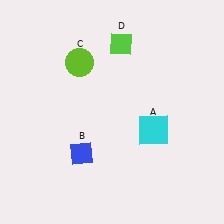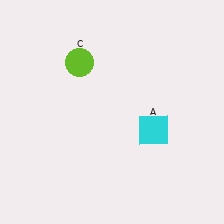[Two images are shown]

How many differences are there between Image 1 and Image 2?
There are 2 differences between the two images.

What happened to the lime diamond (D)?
The lime diamond (D) was removed in Image 2. It was in the top-right area of Image 1.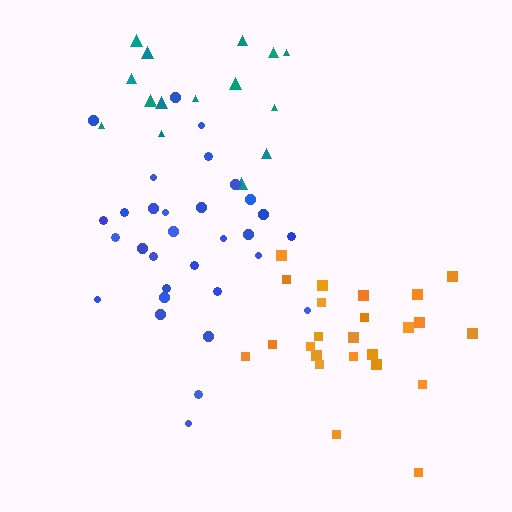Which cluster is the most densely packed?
Orange.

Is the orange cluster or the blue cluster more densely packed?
Orange.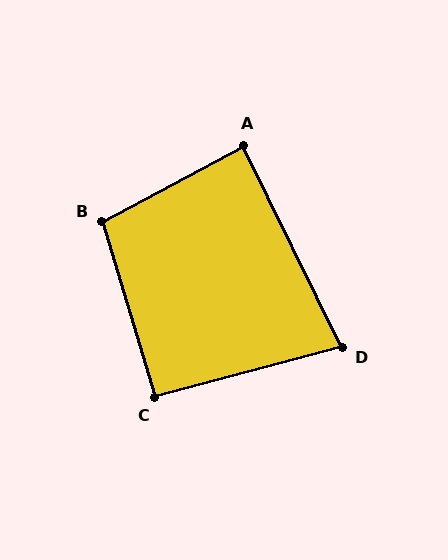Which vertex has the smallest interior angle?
D, at approximately 79 degrees.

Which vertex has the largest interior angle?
B, at approximately 101 degrees.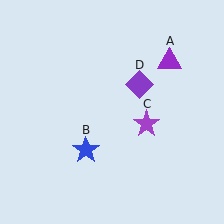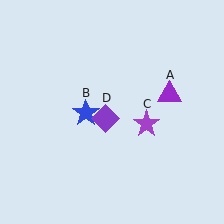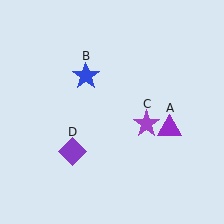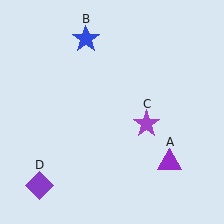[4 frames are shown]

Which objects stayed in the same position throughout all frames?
Purple star (object C) remained stationary.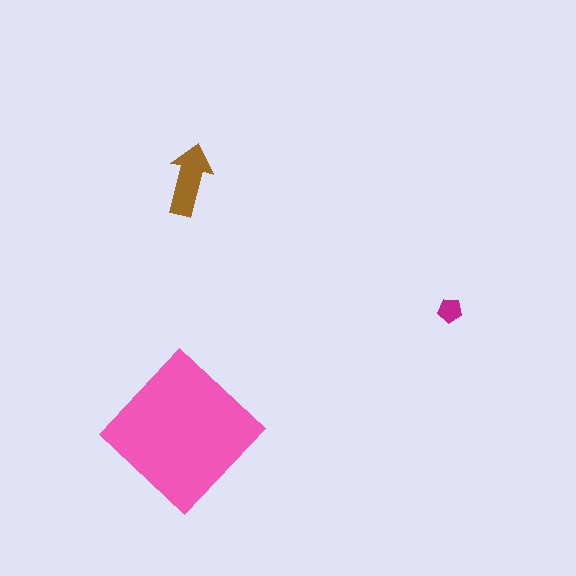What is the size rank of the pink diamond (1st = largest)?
1st.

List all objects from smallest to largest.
The magenta pentagon, the brown arrow, the pink diamond.